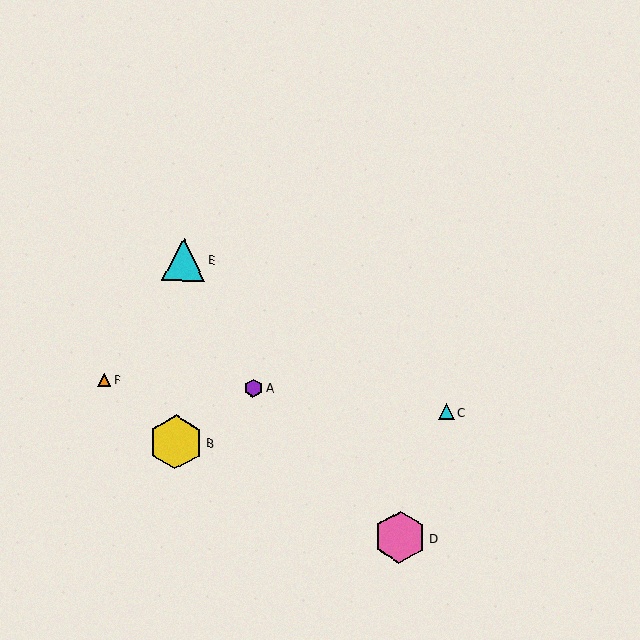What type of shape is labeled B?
Shape B is a yellow hexagon.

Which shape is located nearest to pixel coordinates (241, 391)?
The purple hexagon (labeled A) at (253, 388) is nearest to that location.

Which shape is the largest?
The yellow hexagon (labeled B) is the largest.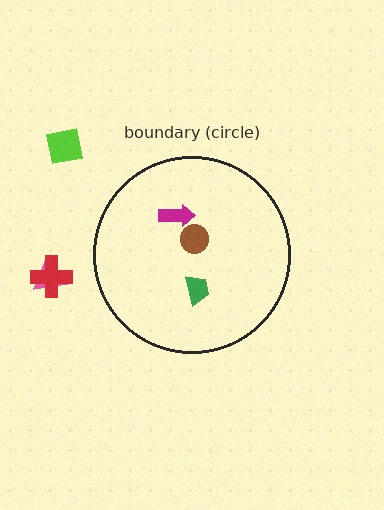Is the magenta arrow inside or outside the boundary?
Inside.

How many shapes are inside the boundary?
3 inside, 3 outside.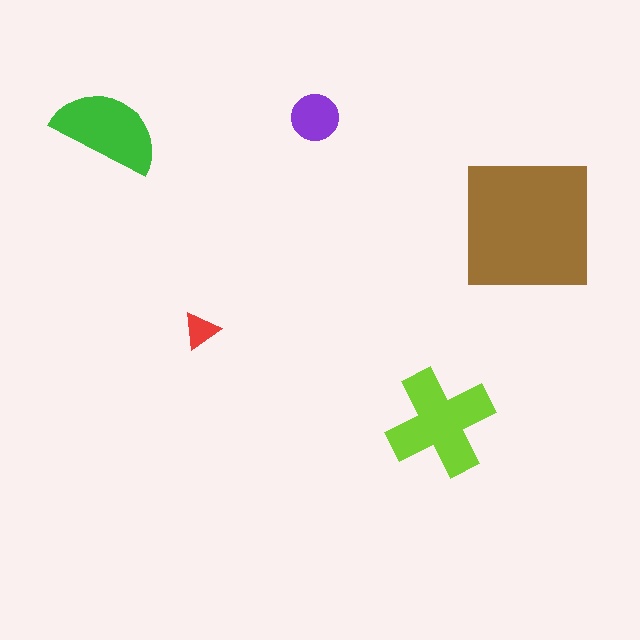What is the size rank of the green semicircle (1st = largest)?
3rd.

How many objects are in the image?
There are 5 objects in the image.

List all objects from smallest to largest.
The red triangle, the purple circle, the green semicircle, the lime cross, the brown square.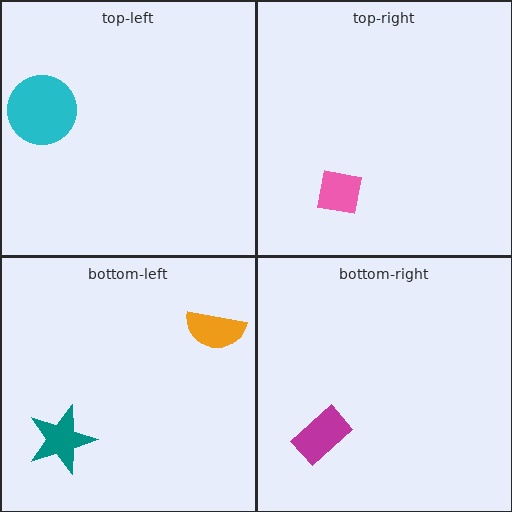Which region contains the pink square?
The top-right region.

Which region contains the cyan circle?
The top-left region.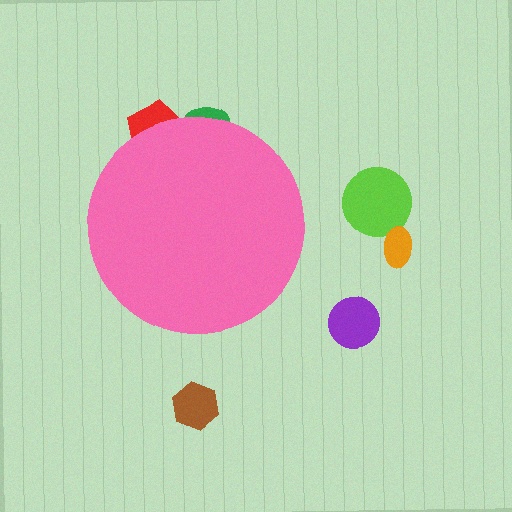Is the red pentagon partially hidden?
Yes, the red pentagon is partially hidden behind the pink circle.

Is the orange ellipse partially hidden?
No, the orange ellipse is fully visible.